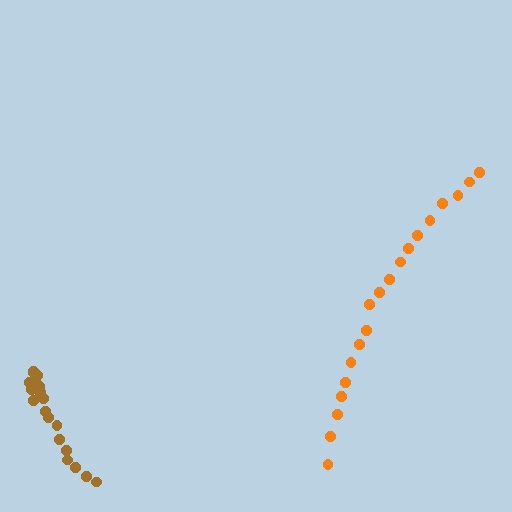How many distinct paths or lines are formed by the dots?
There are 2 distinct paths.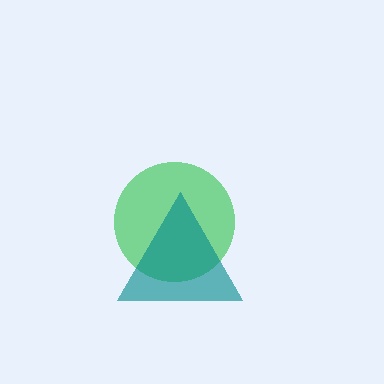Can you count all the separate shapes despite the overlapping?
Yes, there are 2 separate shapes.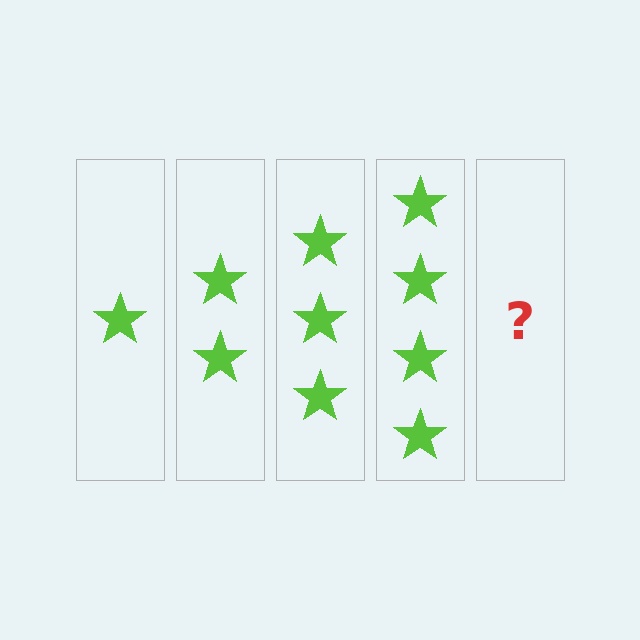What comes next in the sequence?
The next element should be 5 stars.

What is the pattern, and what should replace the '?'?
The pattern is that each step adds one more star. The '?' should be 5 stars.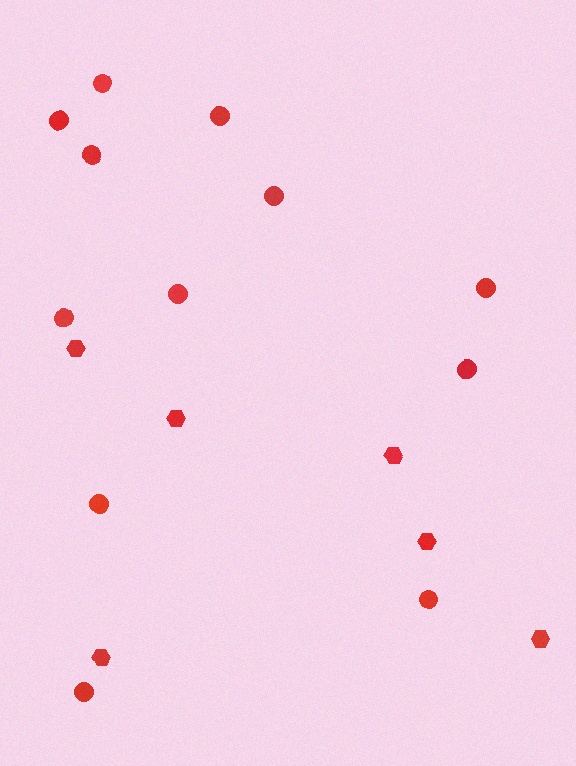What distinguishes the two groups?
There are 2 groups: one group of circles (12) and one group of hexagons (6).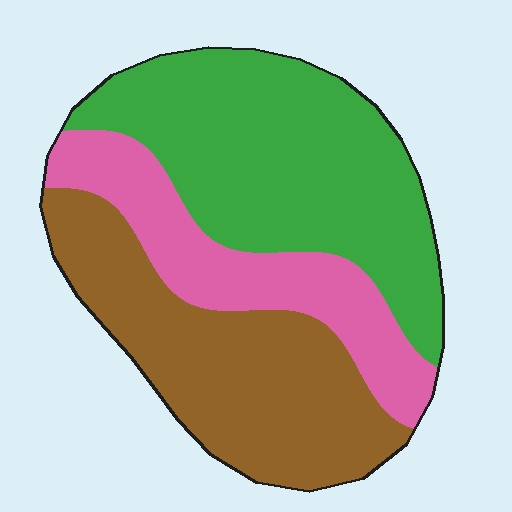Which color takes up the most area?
Green, at roughly 40%.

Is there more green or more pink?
Green.